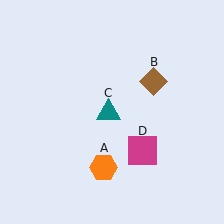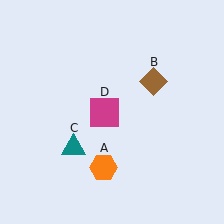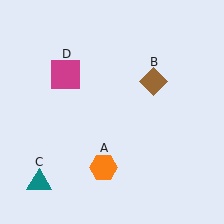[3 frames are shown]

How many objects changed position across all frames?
2 objects changed position: teal triangle (object C), magenta square (object D).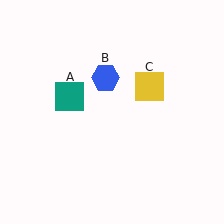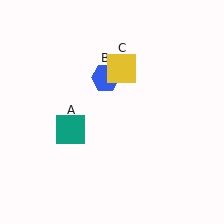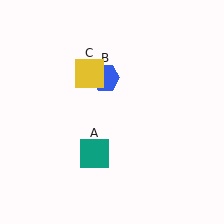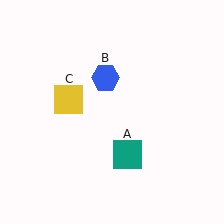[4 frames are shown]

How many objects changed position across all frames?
2 objects changed position: teal square (object A), yellow square (object C).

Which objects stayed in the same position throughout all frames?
Blue hexagon (object B) remained stationary.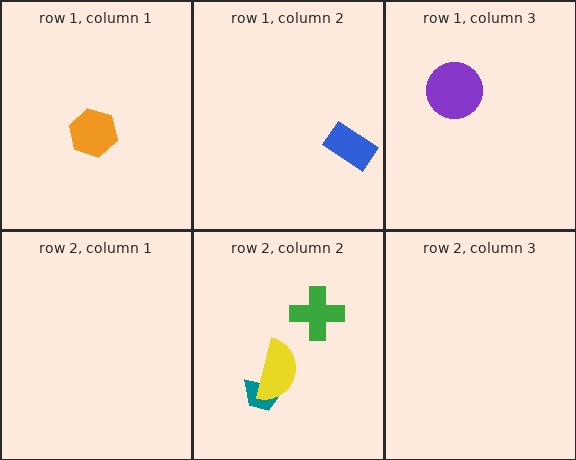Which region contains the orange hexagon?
The row 1, column 1 region.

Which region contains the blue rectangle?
The row 1, column 2 region.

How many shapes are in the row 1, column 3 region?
1.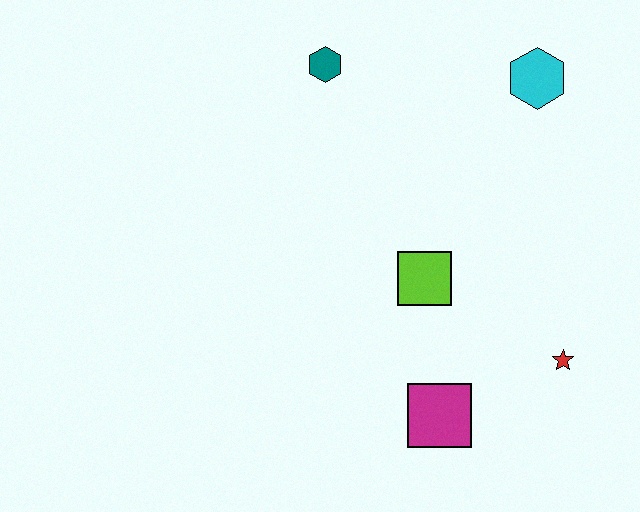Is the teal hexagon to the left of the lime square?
Yes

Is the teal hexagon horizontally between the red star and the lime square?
No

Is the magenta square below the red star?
Yes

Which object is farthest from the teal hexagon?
The red star is farthest from the teal hexagon.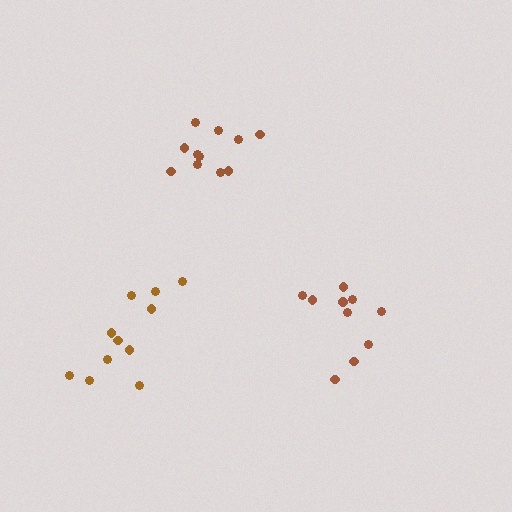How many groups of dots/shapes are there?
There are 3 groups.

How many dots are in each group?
Group 1: 11 dots, Group 2: 11 dots, Group 3: 10 dots (32 total).